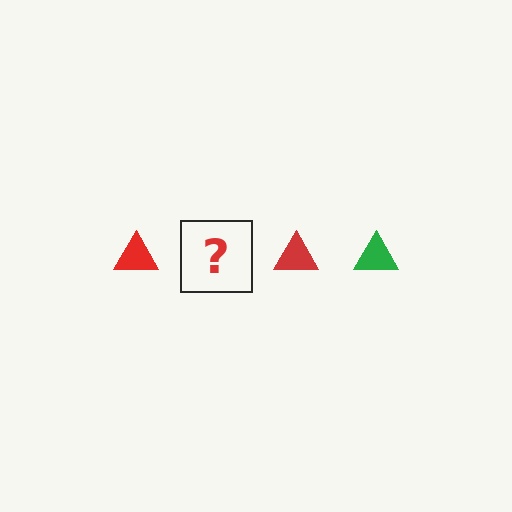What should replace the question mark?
The question mark should be replaced with a green triangle.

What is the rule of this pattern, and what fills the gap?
The rule is that the pattern cycles through red, green triangles. The gap should be filled with a green triangle.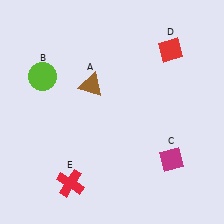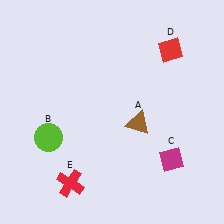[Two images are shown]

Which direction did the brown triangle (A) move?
The brown triangle (A) moved right.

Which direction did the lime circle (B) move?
The lime circle (B) moved down.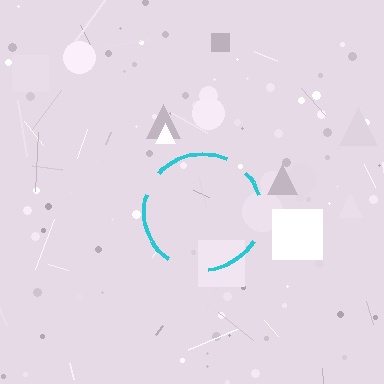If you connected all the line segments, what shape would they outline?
They would outline a circle.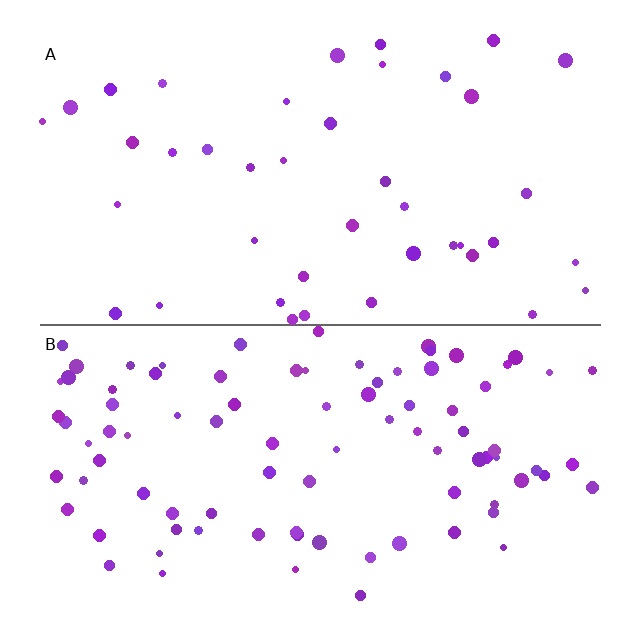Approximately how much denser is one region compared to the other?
Approximately 2.2× — region B over region A.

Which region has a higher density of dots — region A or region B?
B (the bottom).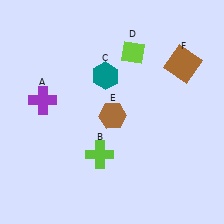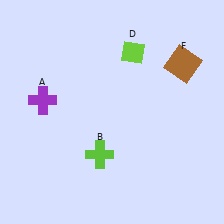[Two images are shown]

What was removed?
The teal hexagon (C), the brown hexagon (E) were removed in Image 2.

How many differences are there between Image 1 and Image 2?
There are 2 differences between the two images.